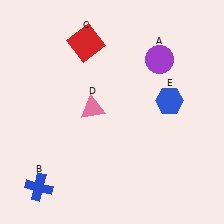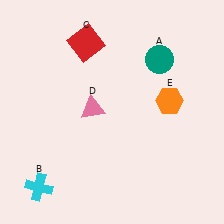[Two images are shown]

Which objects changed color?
A changed from purple to teal. B changed from blue to cyan. E changed from blue to orange.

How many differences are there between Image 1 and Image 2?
There are 3 differences between the two images.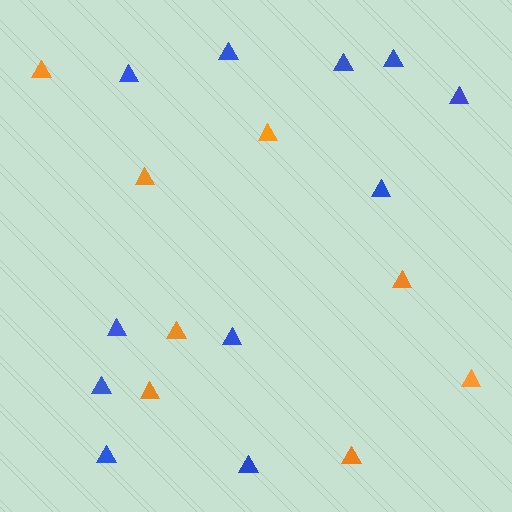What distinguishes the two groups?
There are 2 groups: one group of blue triangles (11) and one group of orange triangles (8).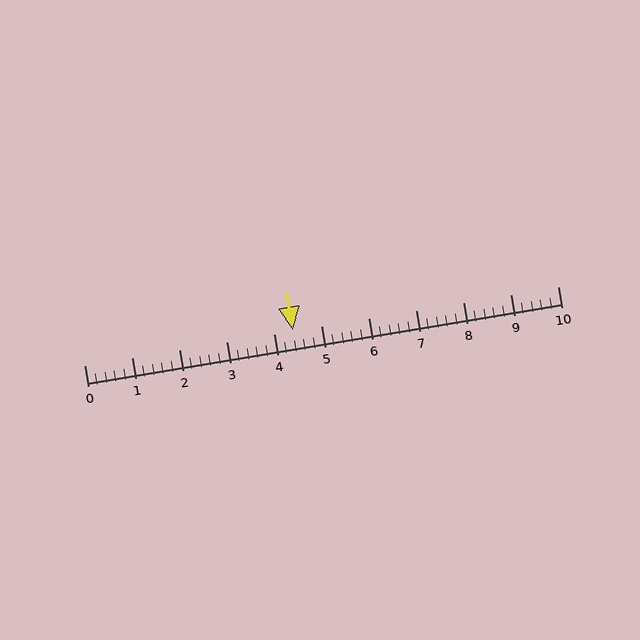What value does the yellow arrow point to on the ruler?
The yellow arrow points to approximately 4.4.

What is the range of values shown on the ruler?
The ruler shows values from 0 to 10.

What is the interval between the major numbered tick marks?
The major tick marks are spaced 1 units apart.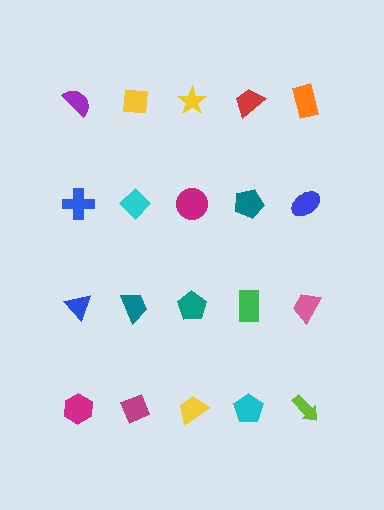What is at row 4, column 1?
A magenta hexagon.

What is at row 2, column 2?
A cyan diamond.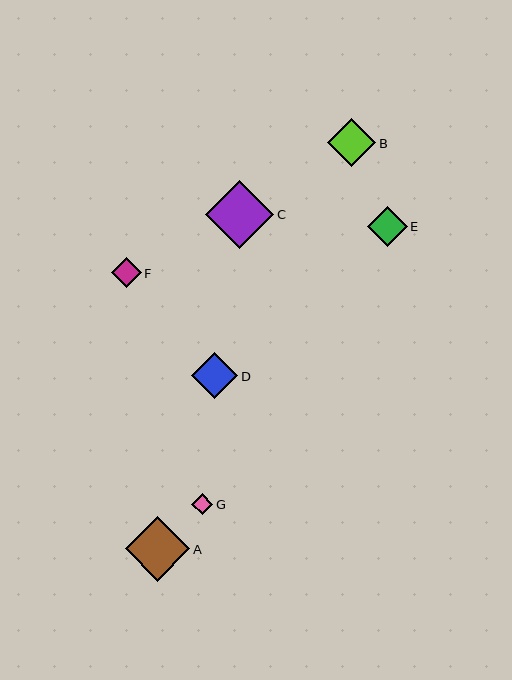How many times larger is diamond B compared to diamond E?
Diamond B is approximately 1.2 times the size of diamond E.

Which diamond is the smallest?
Diamond G is the smallest with a size of approximately 21 pixels.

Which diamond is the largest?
Diamond C is the largest with a size of approximately 68 pixels.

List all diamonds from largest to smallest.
From largest to smallest: C, A, B, D, E, F, G.